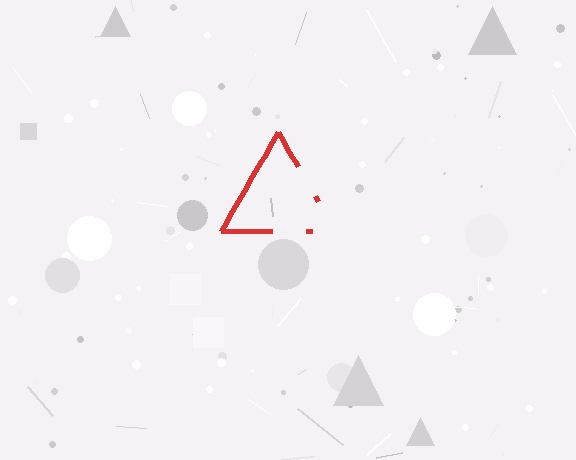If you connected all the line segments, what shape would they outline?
They would outline a triangle.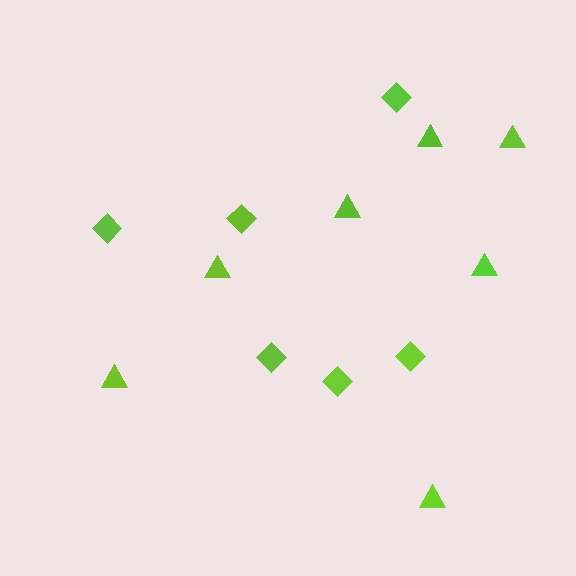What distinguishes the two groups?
There are 2 groups: one group of diamonds (6) and one group of triangles (7).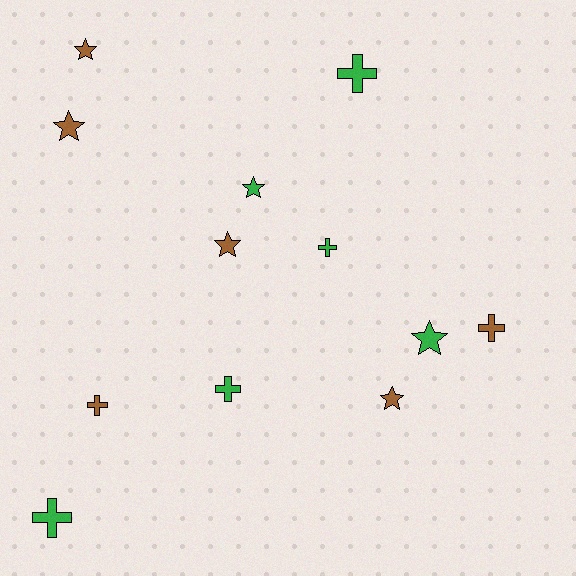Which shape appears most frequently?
Star, with 6 objects.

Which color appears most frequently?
Green, with 6 objects.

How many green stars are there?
There are 2 green stars.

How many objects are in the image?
There are 12 objects.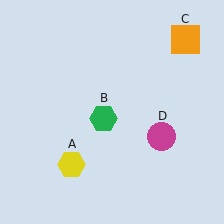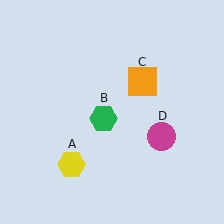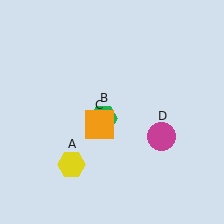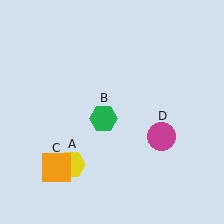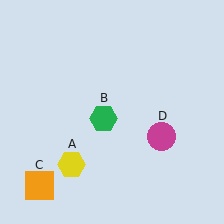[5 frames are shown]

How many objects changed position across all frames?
1 object changed position: orange square (object C).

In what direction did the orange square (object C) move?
The orange square (object C) moved down and to the left.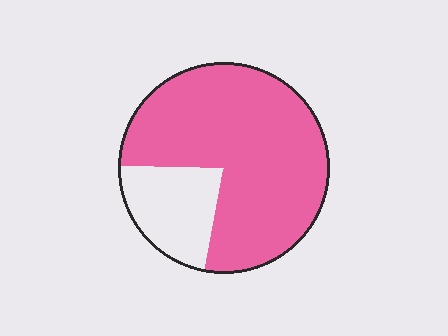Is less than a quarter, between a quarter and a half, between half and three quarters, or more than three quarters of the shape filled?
More than three quarters.